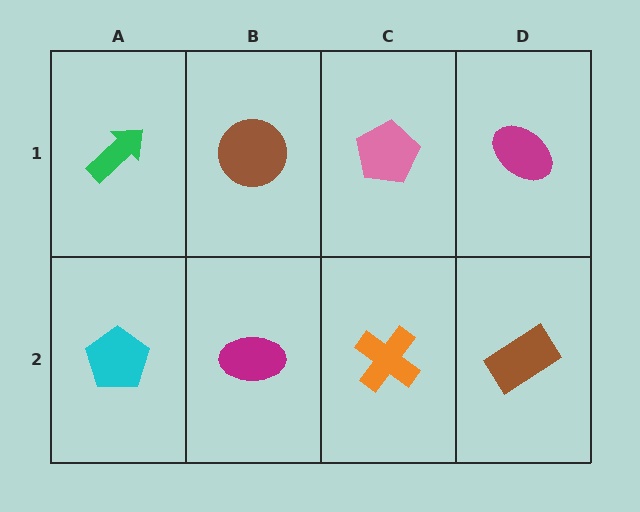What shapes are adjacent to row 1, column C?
An orange cross (row 2, column C), a brown circle (row 1, column B), a magenta ellipse (row 1, column D).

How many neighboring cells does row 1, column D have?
2.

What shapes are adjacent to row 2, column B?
A brown circle (row 1, column B), a cyan pentagon (row 2, column A), an orange cross (row 2, column C).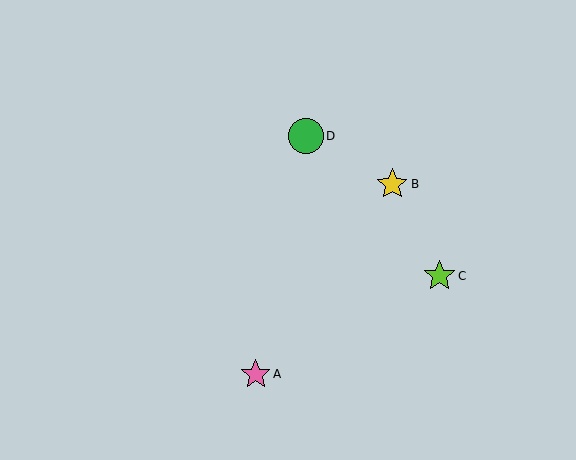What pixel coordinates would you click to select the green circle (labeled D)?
Click at (306, 136) to select the green circle D.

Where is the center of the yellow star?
The center of the yellow star is at (392, 184).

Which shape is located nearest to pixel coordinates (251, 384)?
The pink star (labeled A) at (256, 374) is nearest to that location.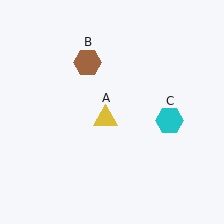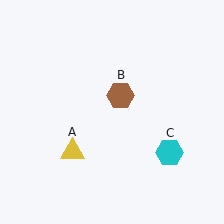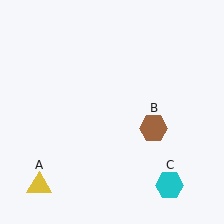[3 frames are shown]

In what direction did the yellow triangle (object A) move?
The yellow triangle (object A) moved down and to the left.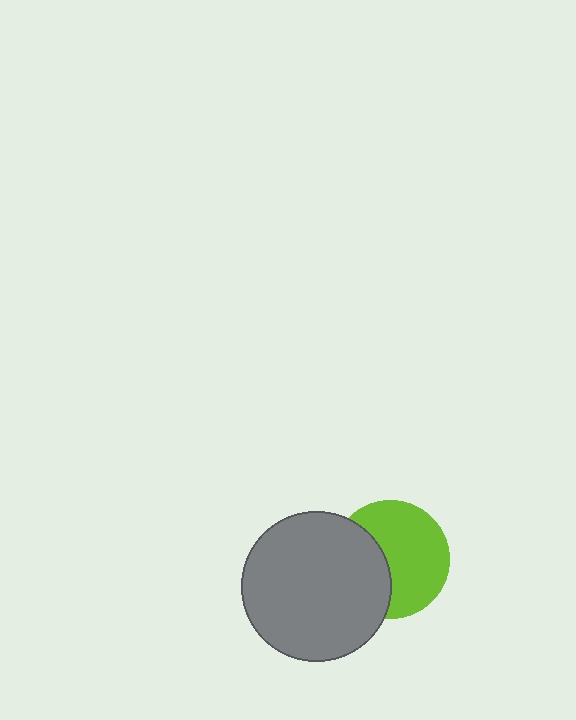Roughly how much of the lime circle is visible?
About half of it is visible (roughly 62%).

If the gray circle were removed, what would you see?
You would see the complete lime circle.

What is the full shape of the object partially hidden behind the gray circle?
The partially hidden object is a lime circle.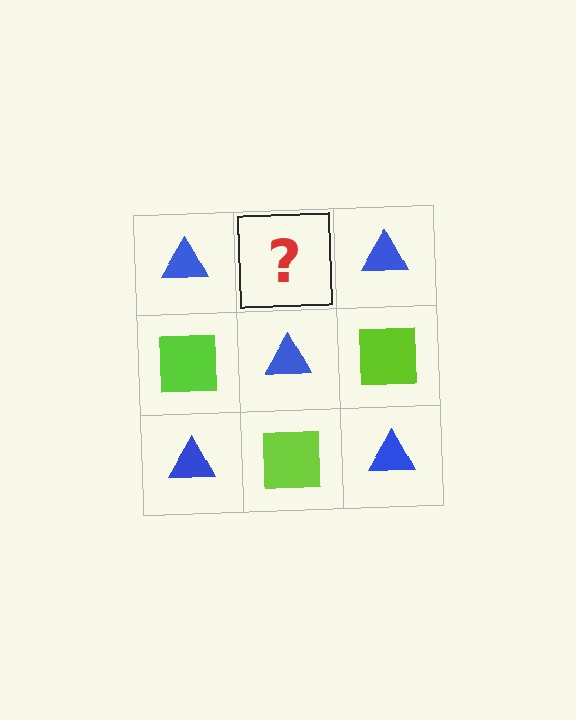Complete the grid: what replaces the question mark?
The question mark should be replaced with a lime square.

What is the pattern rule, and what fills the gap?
The rule is that it alternates blue triangle and lime square in a checkerboard pattern. The gap should be filled with a lime square.